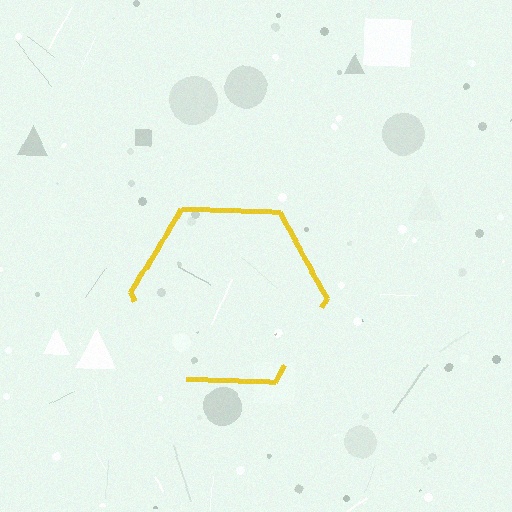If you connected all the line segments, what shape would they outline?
They would outline a hexagon.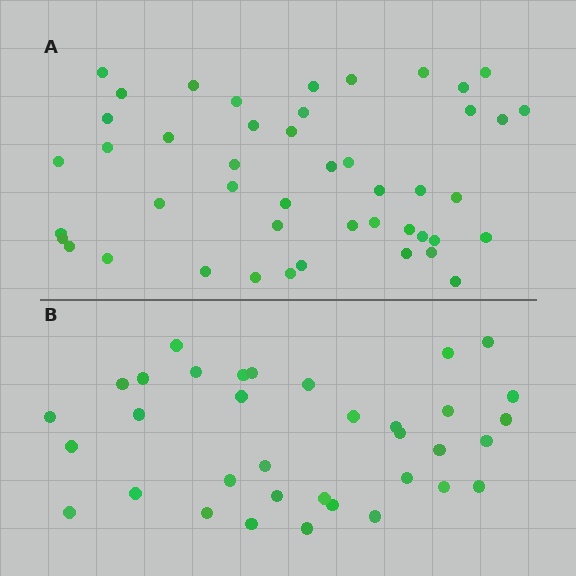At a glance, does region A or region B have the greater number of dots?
Region A (the top region) has more dots.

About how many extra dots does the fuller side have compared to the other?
Region A has roughly 12 or so more dots than region B.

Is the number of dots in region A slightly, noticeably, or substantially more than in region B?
Region A has noticeably more, but not dramatically so. The ratio is roughly 1.3 to 1.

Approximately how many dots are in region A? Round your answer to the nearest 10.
About 50 dots. (The exact count is 46, which rounds to 50.)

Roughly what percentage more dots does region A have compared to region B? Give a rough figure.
About 30% more.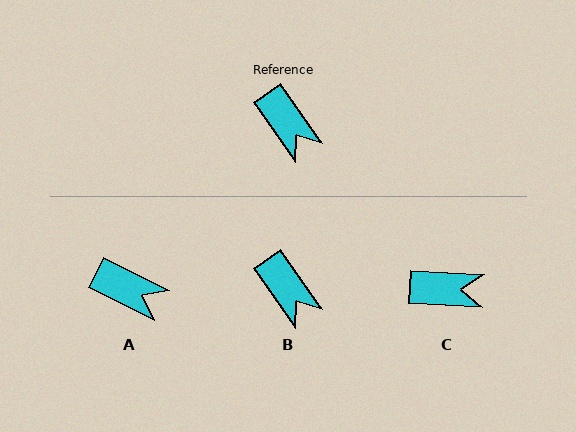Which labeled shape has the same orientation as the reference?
B.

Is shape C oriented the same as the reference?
No, it is off by about 52 degrees.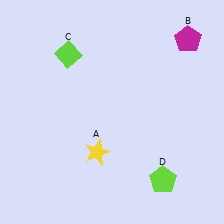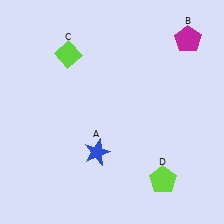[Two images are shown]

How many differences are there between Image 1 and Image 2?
There is 1 difference between the two images.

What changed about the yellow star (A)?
In Image 1, A is yellow. In Image 2, it changed to blue.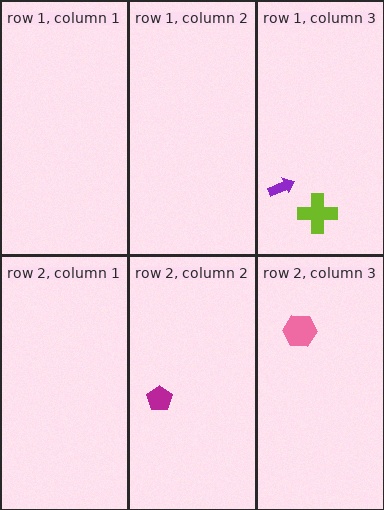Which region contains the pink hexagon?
The row 2, column 3 region.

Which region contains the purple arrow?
The row 1, column 3 region.